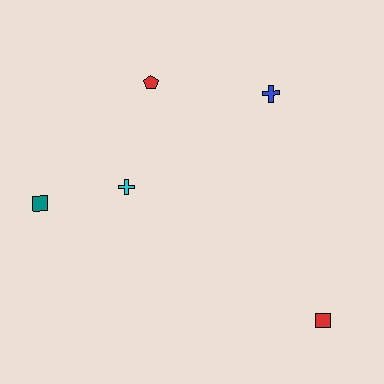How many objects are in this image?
There are 5 objects.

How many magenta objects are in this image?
There are no magenta objects.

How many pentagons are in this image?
There is 1 pentagon.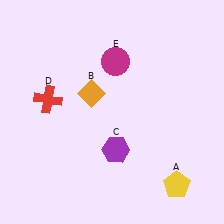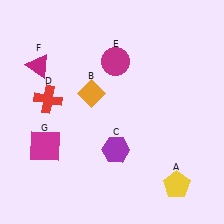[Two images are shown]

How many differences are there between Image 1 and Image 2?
There are 2 differences between the two images.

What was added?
A magenta triangle (F), a magenta square (G) were added in Image 2.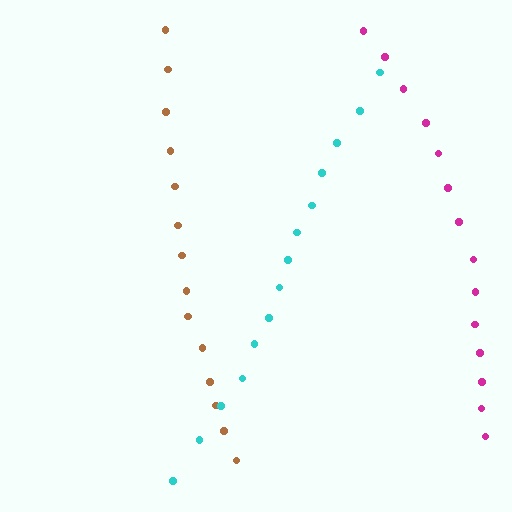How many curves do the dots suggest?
There are 3 distinct paths.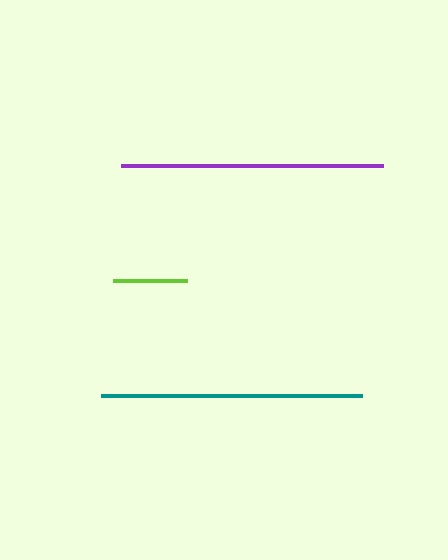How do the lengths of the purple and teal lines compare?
The purple and teal lines are approximately the same length.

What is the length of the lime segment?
The lime segment is approximately 74 pixels long.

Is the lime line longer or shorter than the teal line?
The teal line is longer than the lime line.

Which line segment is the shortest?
The lime line is the shortest at approximately 74 pixels.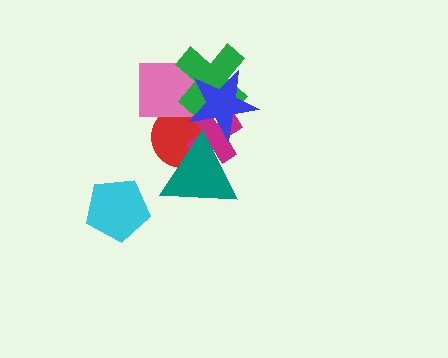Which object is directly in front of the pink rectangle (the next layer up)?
The magenta cross is directly in front of the pink rectangle.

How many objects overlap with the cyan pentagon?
0 objects overlap with the cyan pentagon.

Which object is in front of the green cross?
The blue star is in front of the green cross.